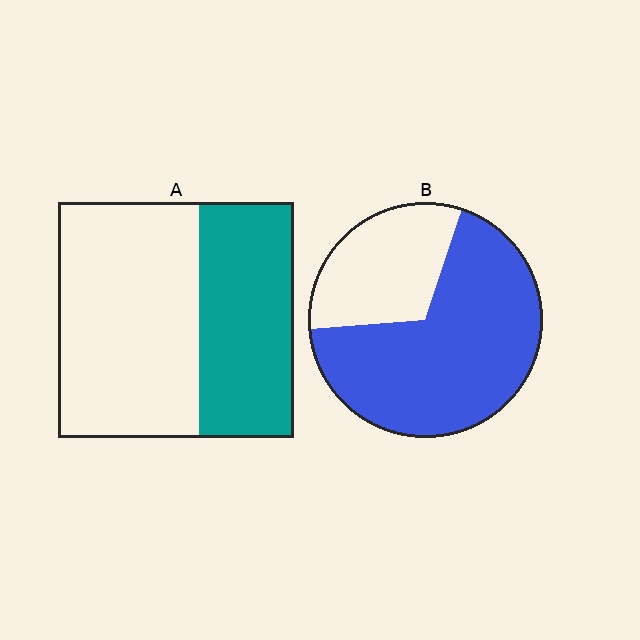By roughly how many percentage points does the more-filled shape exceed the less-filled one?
By roughly 30 percentage points (B over A).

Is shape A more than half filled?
No.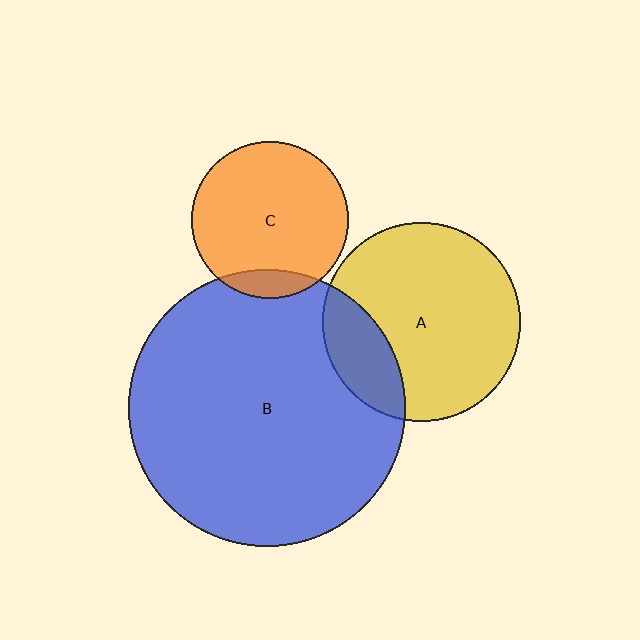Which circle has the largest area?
Circle B (blue).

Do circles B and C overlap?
Yes.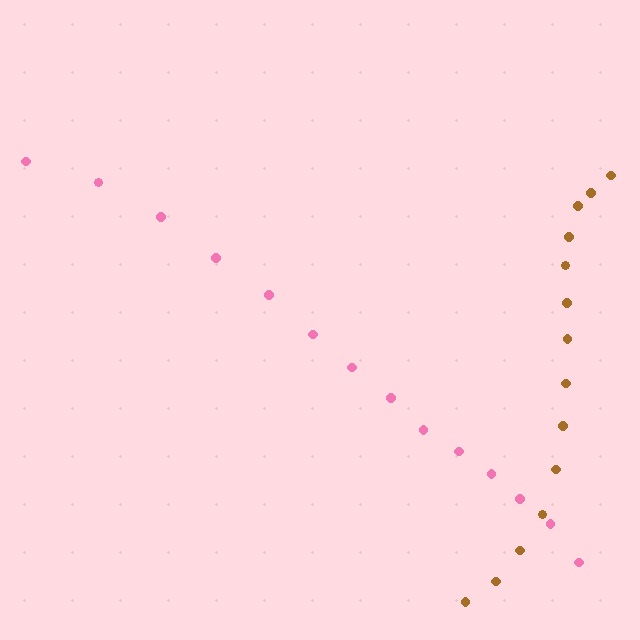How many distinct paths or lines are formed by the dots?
There are 2 distinct paths.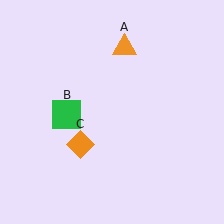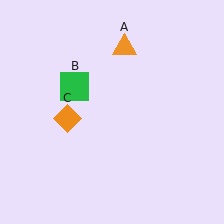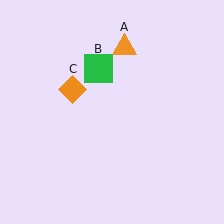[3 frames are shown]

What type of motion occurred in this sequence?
The green square (object B), orange diamond (object C) rotated clockwise around the center of the scene.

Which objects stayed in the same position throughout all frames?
Orange triangle (object A) remained stationary.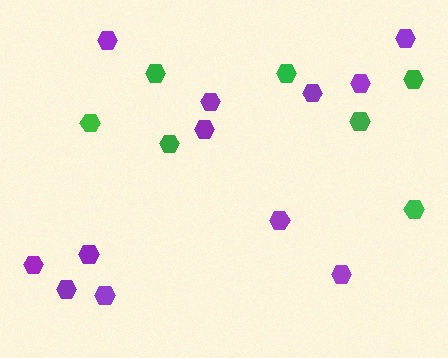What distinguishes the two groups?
There are 2 groups: one group of green hexagons (7) and one group of purple hexagons (12).